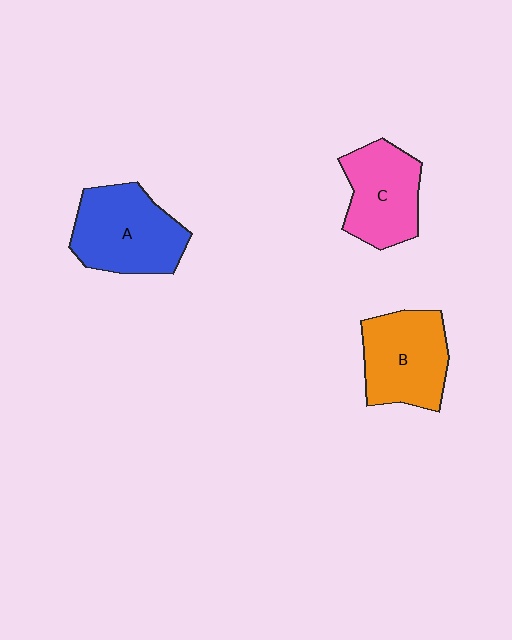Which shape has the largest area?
Shape A (blue).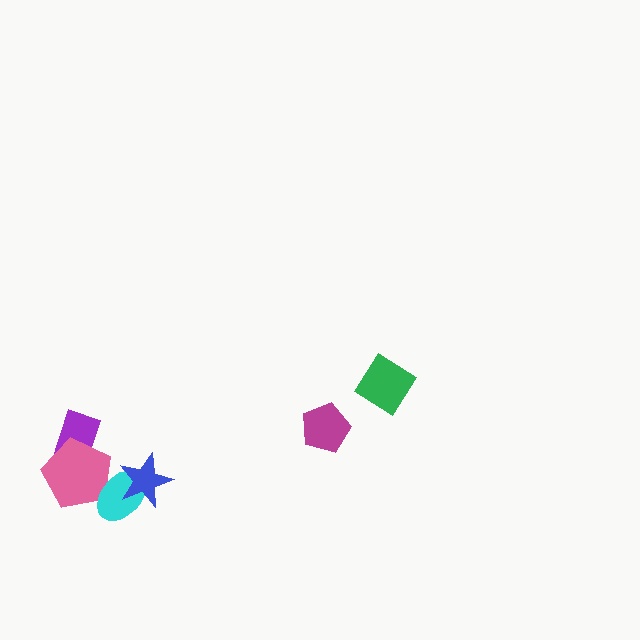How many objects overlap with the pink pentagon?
2 objects overlap with the pink pentagon.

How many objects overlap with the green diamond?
0 objects overlap with the green diamond.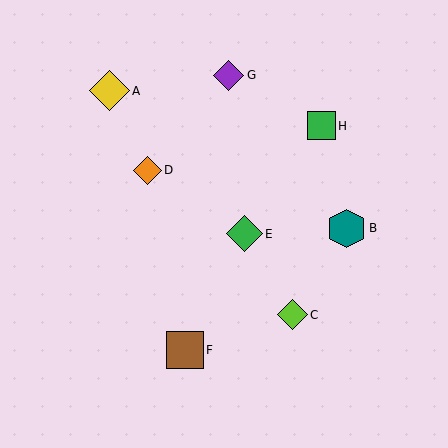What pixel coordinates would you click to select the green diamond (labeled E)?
Click at (244, 234) to select the green diamond E.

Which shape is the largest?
The yellow diamond (labeled A) is the largest.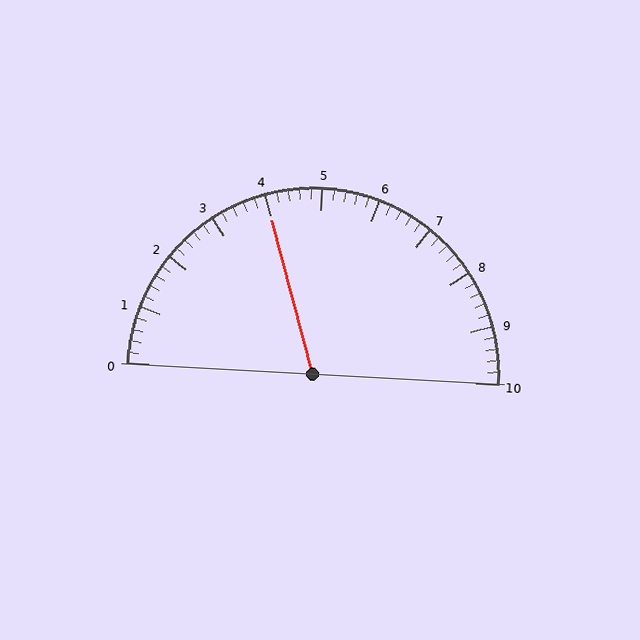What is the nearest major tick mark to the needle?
The nearest major tick mark is 4.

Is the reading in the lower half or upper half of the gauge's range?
The reading is in the lower half of the range (0 to 10).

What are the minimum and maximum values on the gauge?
The gauge ranges from 0 to 10.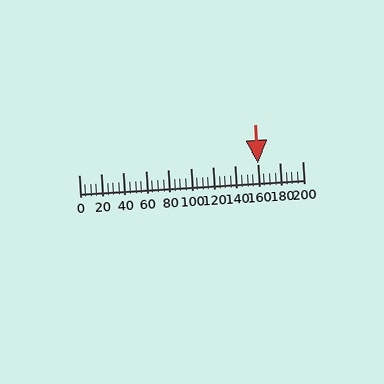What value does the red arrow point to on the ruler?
The red arrow points to approximately 160.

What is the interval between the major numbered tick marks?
The major tick marks are spaced 20 units apart.